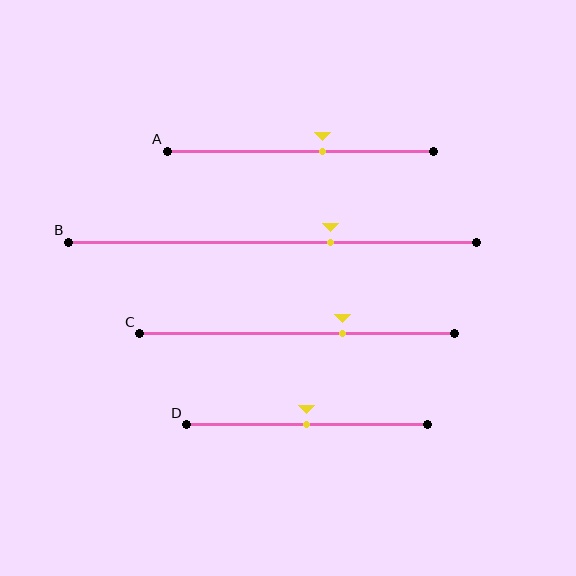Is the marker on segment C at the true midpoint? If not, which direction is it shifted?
No, the marker on segment C is shifted to the right by about 14% of the segment length.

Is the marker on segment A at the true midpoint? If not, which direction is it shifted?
No, the marker on segment A is shifted to the right by about 9% of the segment length.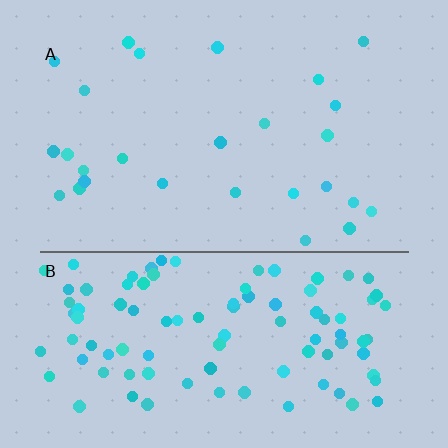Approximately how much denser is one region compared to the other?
Approximately 3.9× — region B over region A.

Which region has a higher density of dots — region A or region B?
B (the bottom).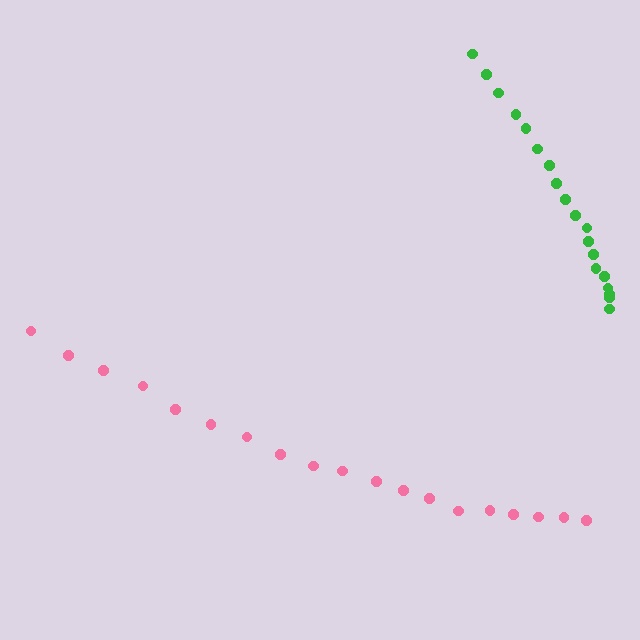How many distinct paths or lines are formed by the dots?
There are 2 distinct paths.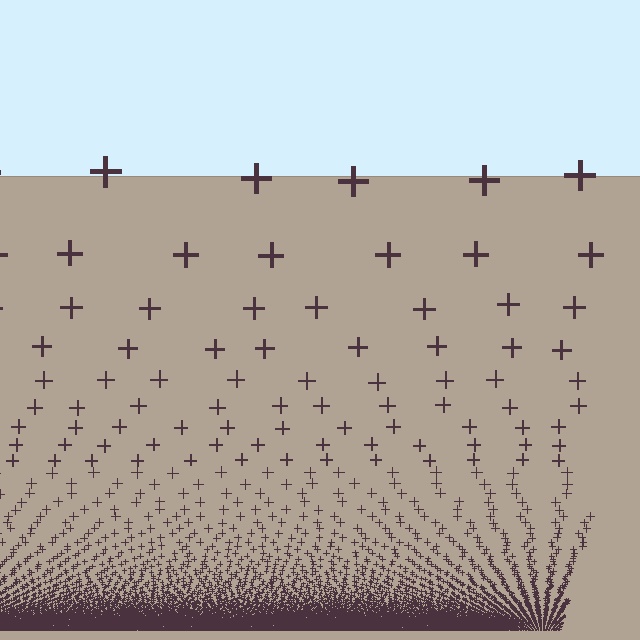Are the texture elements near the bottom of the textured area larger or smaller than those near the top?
Smaller. The gradient is inverted — elements near the bottom are smaller and denser.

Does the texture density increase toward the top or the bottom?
Density increases toward the bottom.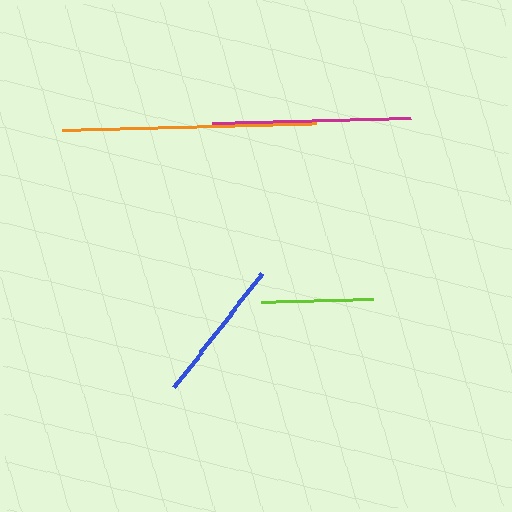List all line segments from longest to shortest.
From longest to shortest: orange, magenta, blue, lime.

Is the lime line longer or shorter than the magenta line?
The magenta line is longer than the lime line.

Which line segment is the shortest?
The lime line is the shortest at approximately 112 pixels.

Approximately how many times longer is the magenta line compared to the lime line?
The magenta line is approximately 1.8 times the length of the lime line.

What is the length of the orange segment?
The orange segment is approximately 254 pixels long.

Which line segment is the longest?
The orange line is the longest at approximately 254 pixels.